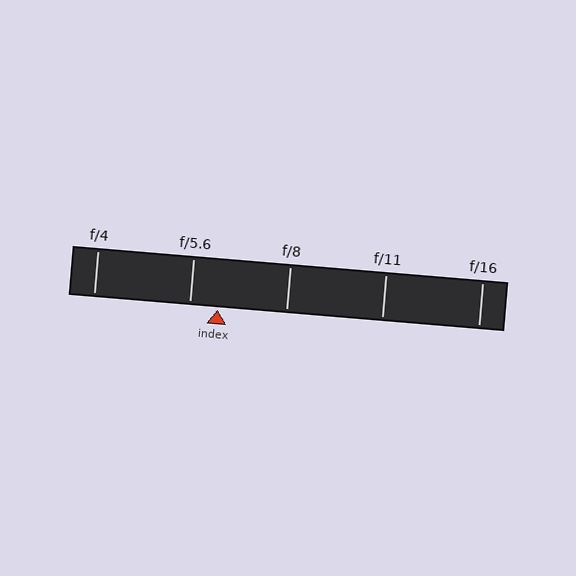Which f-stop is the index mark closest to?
The index mark is closest to f/5.6.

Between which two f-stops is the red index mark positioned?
The index mark is between f/5.6 and f/8.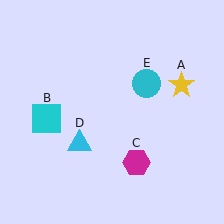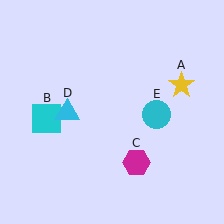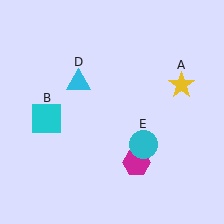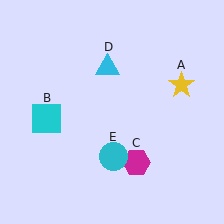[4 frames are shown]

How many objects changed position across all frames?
2 objects changed position: cyan triangle (object D), cyan circle (object E).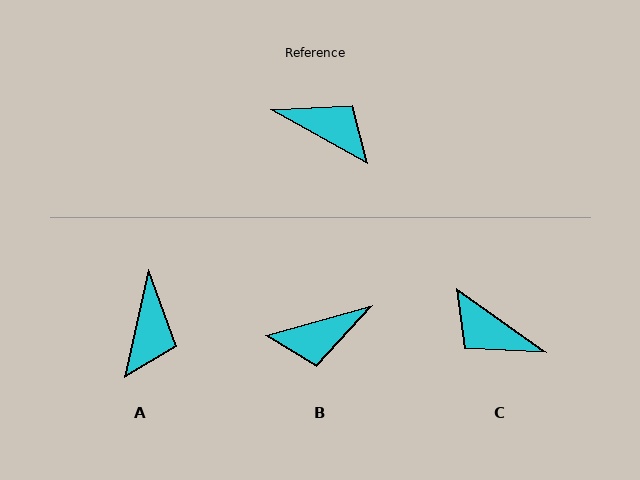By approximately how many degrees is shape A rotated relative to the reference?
Approximately 74 degrees clockwise.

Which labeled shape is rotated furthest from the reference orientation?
C, about 174 degrees away.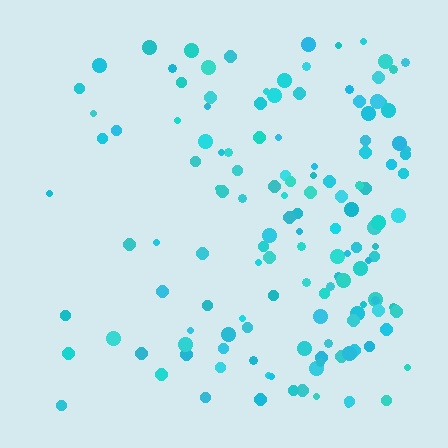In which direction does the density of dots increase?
From left to right, with the right side densest.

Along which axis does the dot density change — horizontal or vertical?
Horizontal.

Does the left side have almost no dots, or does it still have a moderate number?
Still a moderate number, just noticeably fewer than the right.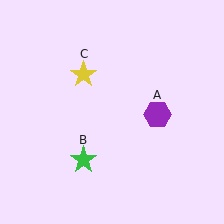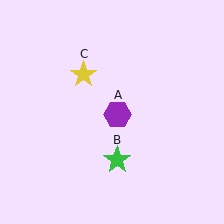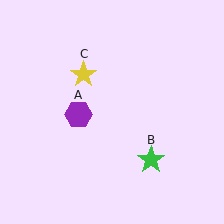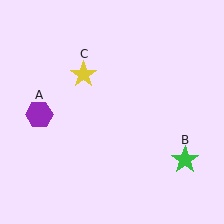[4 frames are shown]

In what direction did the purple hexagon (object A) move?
The purple hexagon (object A) moved left.